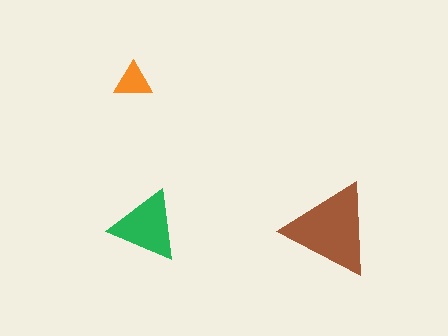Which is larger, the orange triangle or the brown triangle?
The brown one.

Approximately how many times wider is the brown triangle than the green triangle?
About 1.5 times wider.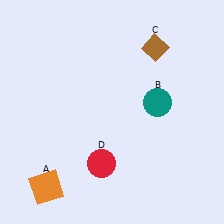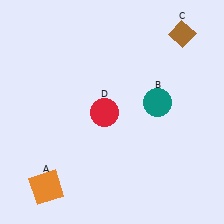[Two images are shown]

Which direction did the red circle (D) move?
The red circle (D) moved up.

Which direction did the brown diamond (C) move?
The brown diamond (C) moved right.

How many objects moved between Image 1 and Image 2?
2 objects moved between the two images.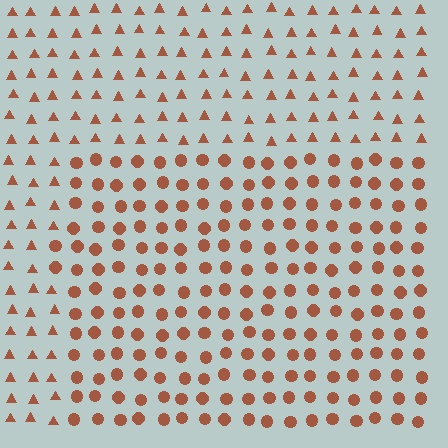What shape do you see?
I see a rectangle.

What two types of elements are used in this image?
The image uses circles inside the rectangle region and triangles outside it.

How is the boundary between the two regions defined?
The boundary is defined by a change in element shape: circles inside vs. triangles outside. All elements share the same color and spacing.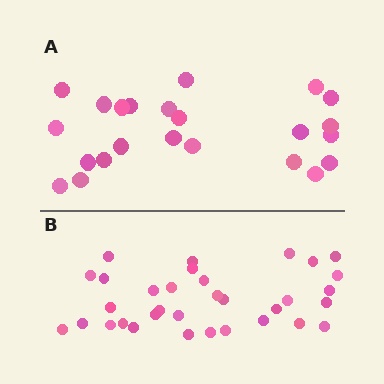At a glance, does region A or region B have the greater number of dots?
Region B (the bottom region) has more dots.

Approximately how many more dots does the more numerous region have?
Region B has roughly 10 or so more dots than region A.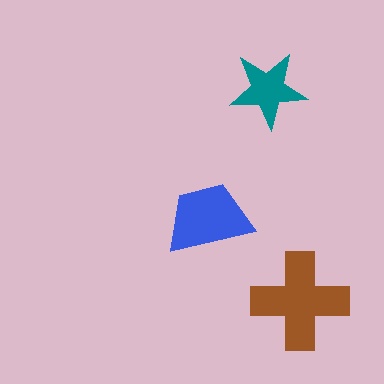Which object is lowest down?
The brown cross is bottommost.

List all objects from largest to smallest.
The brown cross, the blue trapezoid, the teal star.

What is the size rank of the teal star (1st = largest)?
3rd.